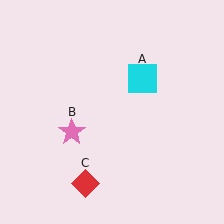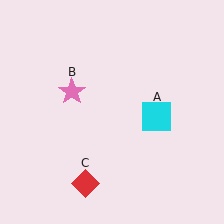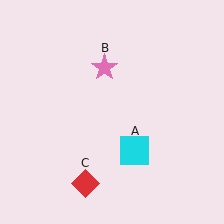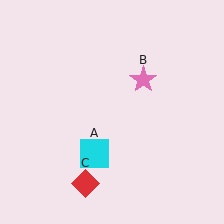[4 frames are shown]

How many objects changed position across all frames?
2 objects changed position: cyan square (object A), pink star (object B).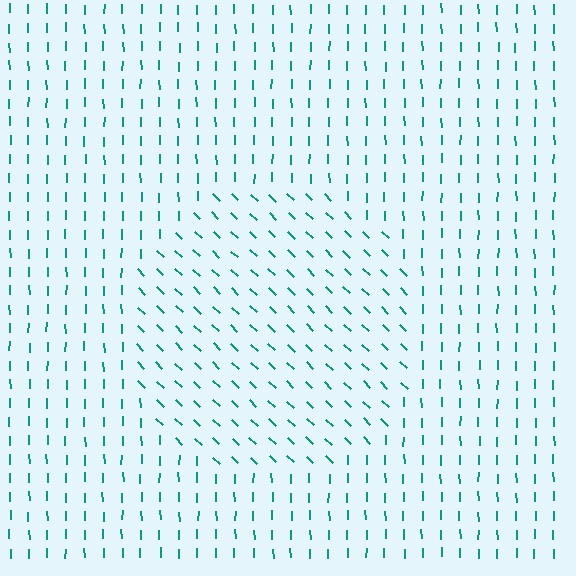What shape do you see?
I see a circle.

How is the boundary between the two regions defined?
The boundary is defined purely by a change in line orientation (approximately 45 degrees difference). All lines are the same color and thickness.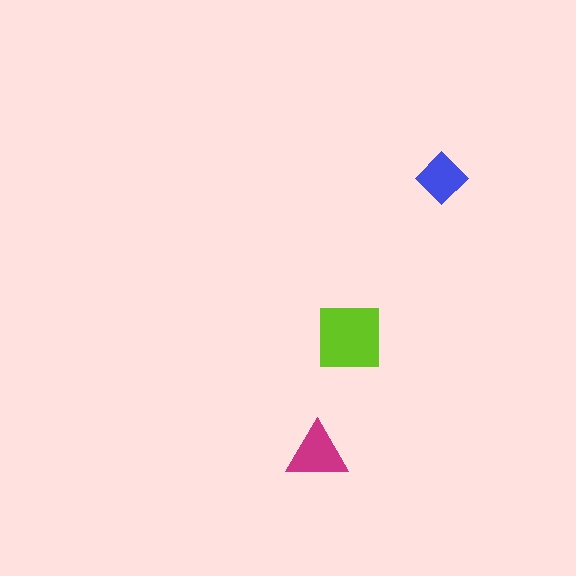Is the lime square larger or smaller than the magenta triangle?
Larger.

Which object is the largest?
The lime square.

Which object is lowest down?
The magenta triangle is bottommost.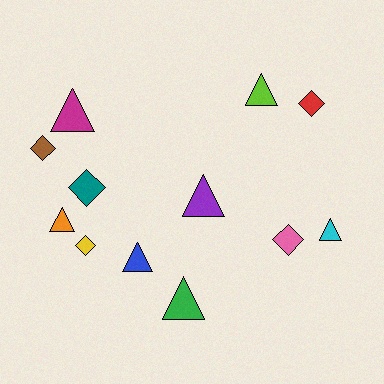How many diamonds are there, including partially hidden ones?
There are 5 diamonds.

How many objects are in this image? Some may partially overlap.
There are 12 objects.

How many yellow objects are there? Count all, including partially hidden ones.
There is 1 yellow object.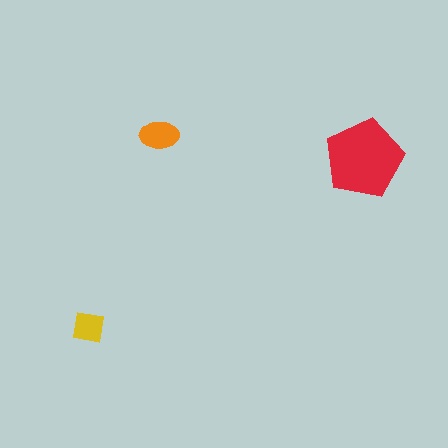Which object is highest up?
The orange ellipse is topmost.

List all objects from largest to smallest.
The red pentagon, the orange ellipse, the yellow square.